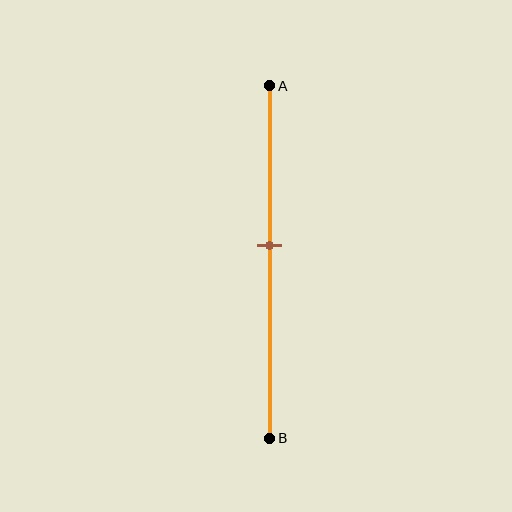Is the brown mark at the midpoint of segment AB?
No, the mark is at about 45% from A, not at the 50% midpoint.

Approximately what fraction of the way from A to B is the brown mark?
The brown mark is approximately 45% of the way from A to B.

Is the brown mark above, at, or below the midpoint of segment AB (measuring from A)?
The brown mark is above the midpoint of segment AB.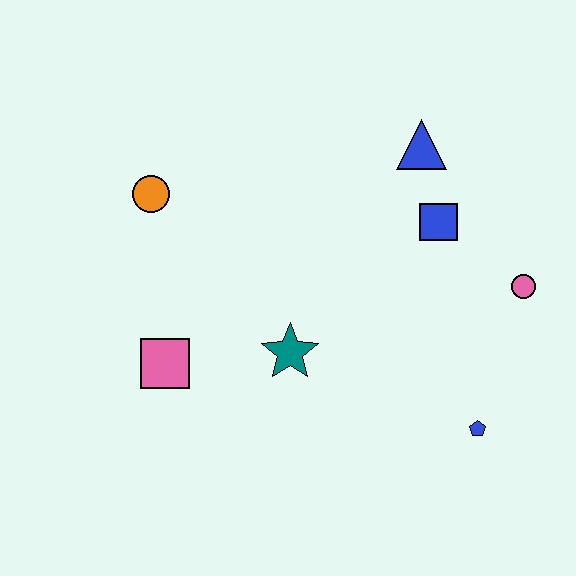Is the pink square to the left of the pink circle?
Yes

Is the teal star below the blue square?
Yes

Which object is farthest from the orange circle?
The blue pentagon is farthest from the orange circle.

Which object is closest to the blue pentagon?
The pink circle is closest to the blue pentagon.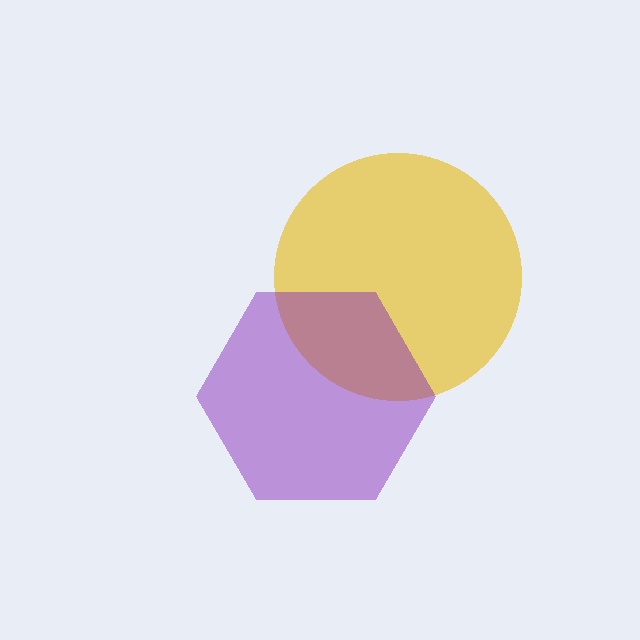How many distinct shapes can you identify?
There are 2 distinct shapes: a yellow circle, a purple hexagon.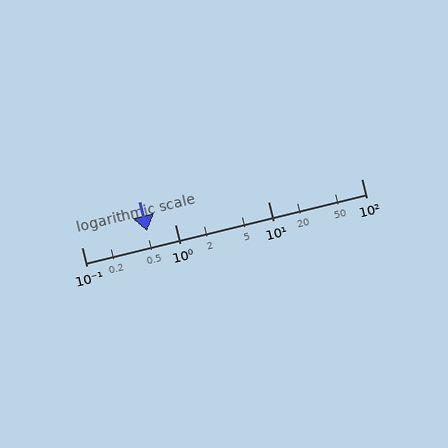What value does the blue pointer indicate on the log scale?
The pointer indicates approximately 0.51.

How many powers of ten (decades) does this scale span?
The scale spans 3 decades, from 0.1 to 100.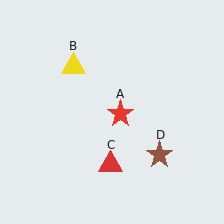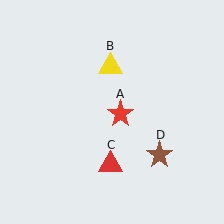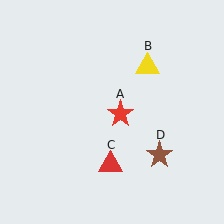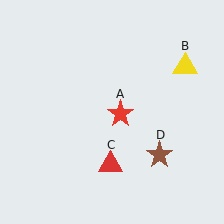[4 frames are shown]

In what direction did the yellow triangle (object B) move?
The yellow triangle (object B) moved right.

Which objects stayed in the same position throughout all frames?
Red star (object A) and red triangle (object C) and brown star (object D) remained stationary.